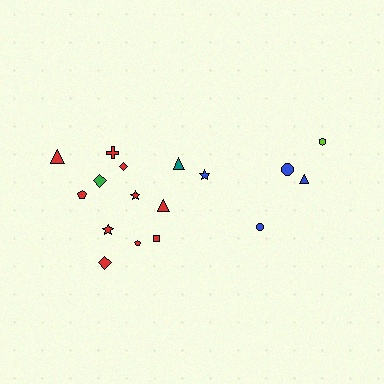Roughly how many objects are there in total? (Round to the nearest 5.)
Roughly 15 objects in total.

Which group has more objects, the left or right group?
The left group.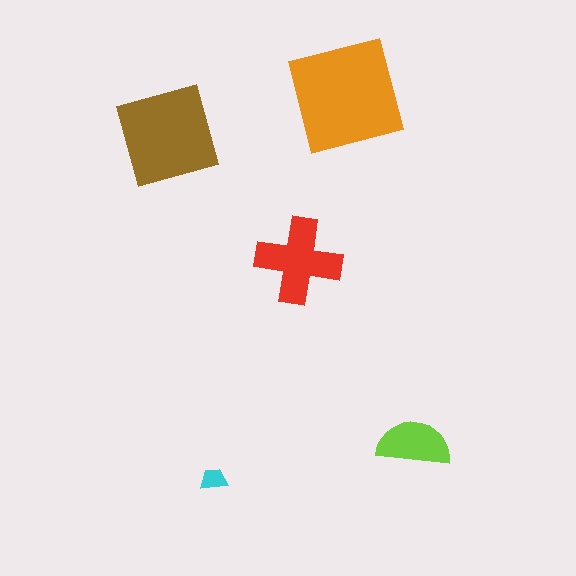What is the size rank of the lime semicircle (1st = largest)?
4th.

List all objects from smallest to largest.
The cyan trapezoid, the lime semicircle, the red cross, the brown diamond, the orange square.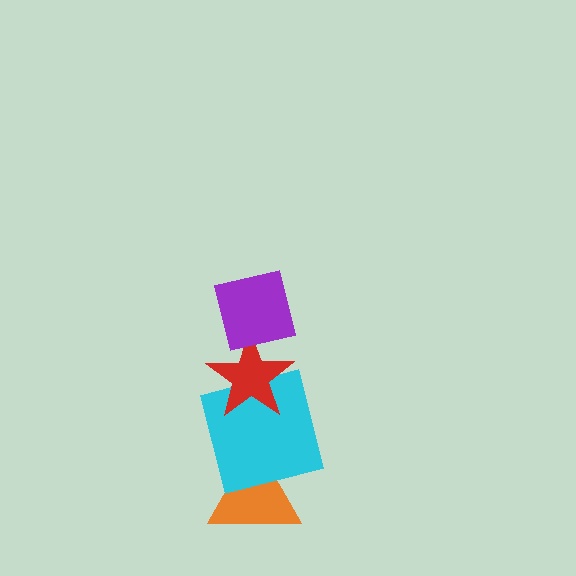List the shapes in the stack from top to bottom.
From top to bottom: the purple square, the red star, the cyan square, the orange triangle.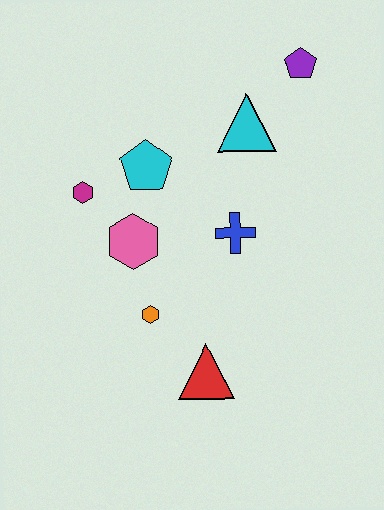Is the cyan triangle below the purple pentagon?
Yes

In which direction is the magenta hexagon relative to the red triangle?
The magenta hexagon is above the red triangle.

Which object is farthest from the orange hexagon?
The purple pentagon is farthest from the orange hexagon.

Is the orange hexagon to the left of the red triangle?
Yes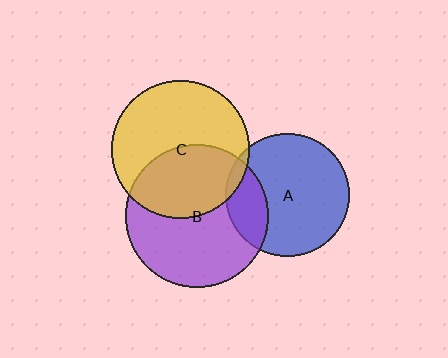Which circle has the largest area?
Circle B (purple).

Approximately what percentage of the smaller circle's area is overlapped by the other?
Approximately 5%.